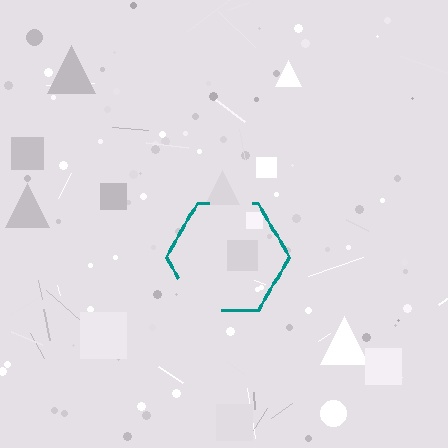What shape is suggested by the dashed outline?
The dashed outline suggests a hexagon.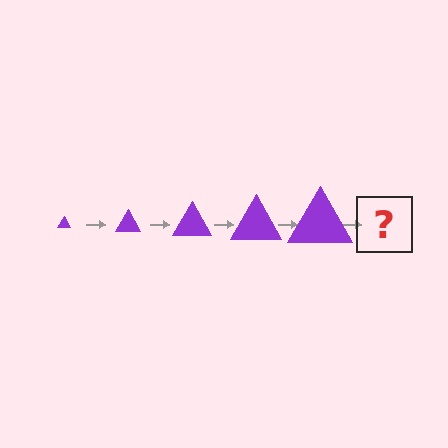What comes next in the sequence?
The next element should be a purple triangle, larger than the previous one.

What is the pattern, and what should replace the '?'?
The pattern is that the triangle gets progressively larger each step. The '?' should be a purple triangle, larger than the previous one.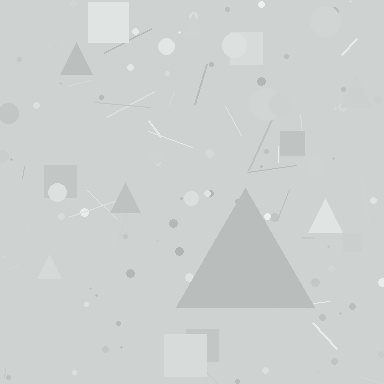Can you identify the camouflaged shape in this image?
The camouflaged shape is a triangle.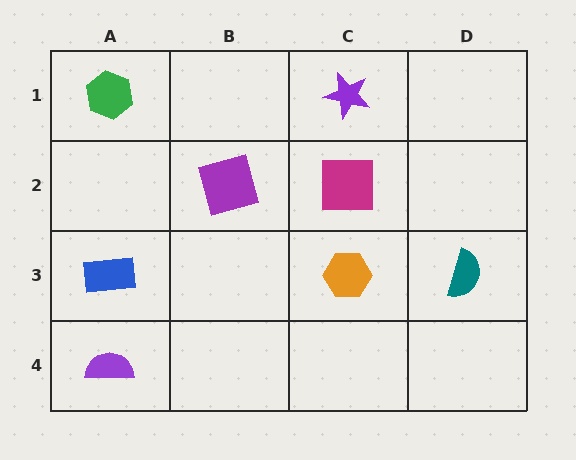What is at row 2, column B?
A purple square.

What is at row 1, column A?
A green hexagon.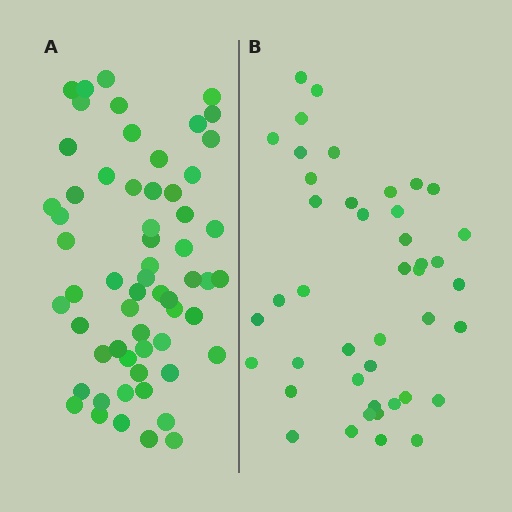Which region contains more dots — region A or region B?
Region A (the left region) has more dots.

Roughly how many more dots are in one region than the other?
Region A has approximately 15 more dots than region B.